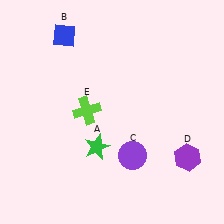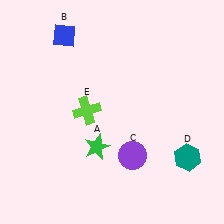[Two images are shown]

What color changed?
The hexagon (D) changed from purple in Image 1 to teal in Image 2.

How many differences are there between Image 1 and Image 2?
There is 1 difference between the two images.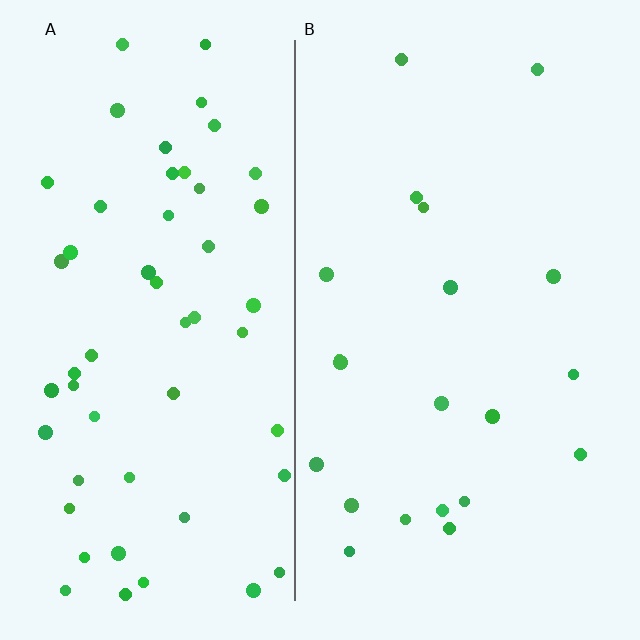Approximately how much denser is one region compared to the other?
Approximately 2.6× — region A over region B.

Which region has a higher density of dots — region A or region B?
A (the left).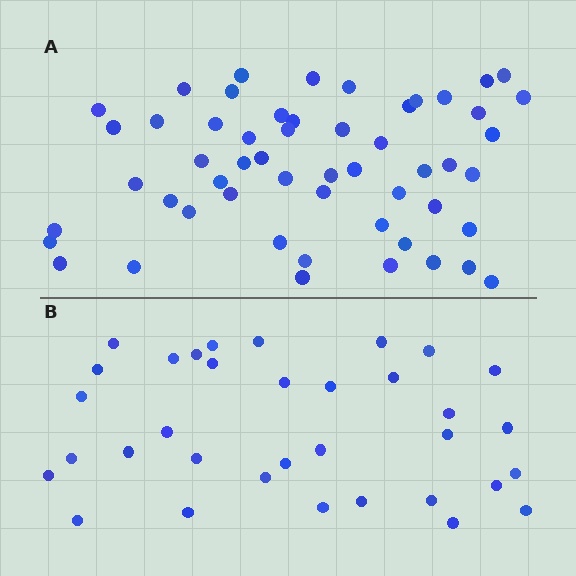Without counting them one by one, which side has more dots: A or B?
Region A (the top region) has more dots.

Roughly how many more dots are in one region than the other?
Region A has approximately 20 more dots than region B.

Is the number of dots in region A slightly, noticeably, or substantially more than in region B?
Region A has substantially more. The ratio is roughly 1.6 to 1.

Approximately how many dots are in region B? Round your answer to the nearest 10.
About 30 dots. (The exact count is 34, which rounds to 30.)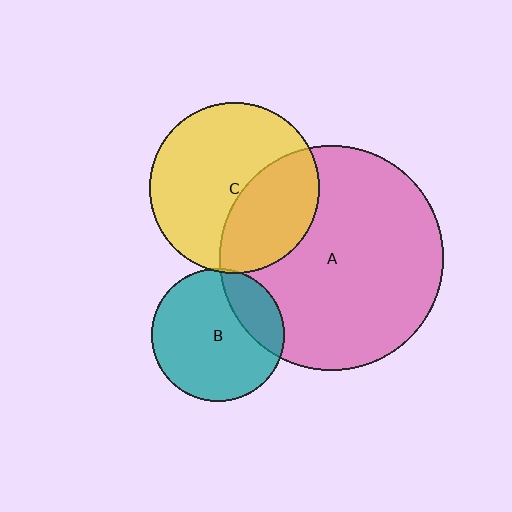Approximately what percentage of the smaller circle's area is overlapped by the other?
Approximately 20%.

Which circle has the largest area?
Circle A (pink).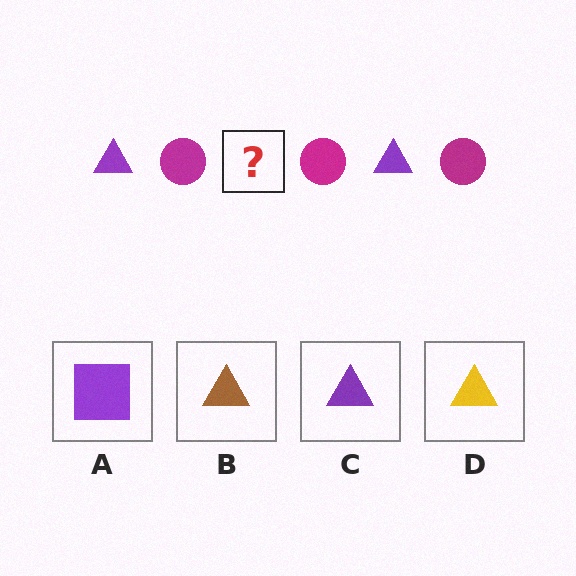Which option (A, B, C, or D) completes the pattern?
C.